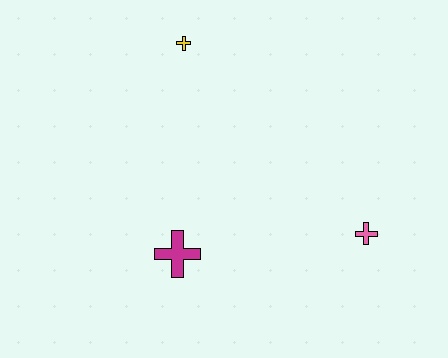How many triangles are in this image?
There are no triangles.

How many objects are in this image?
There are 3 objects.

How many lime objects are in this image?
There are no lime objects.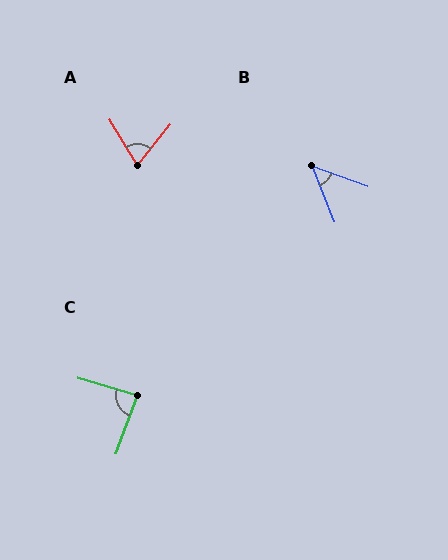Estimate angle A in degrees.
Approximately 71 degrees.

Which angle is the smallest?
B, at approximately 49 degrees.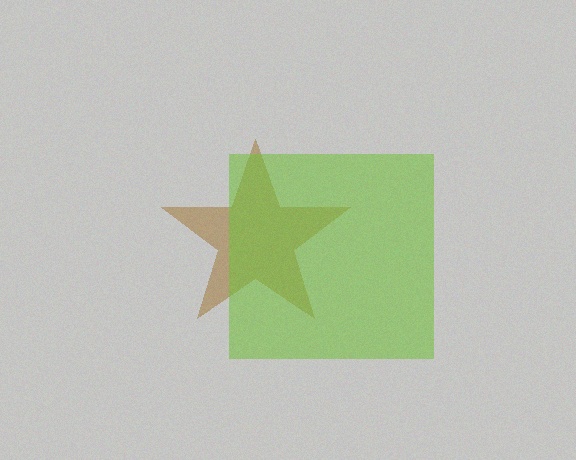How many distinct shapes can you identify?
There are 2 distinct shapes: a brown star, a lime square.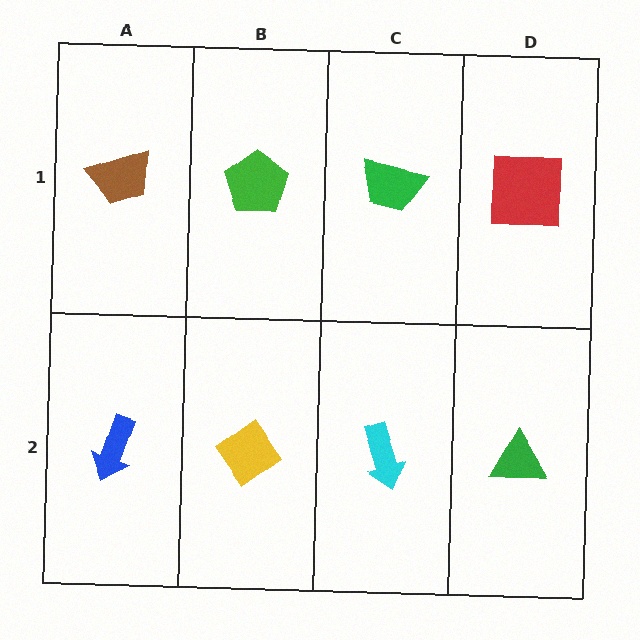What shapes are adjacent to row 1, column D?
A green triangle (row 2, column D), a green trapezoid (row 1, column C).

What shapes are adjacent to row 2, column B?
A green pentagon (row 1, column B), a blue arrow (row 2, column A), a cyan arrow (row 2, column C).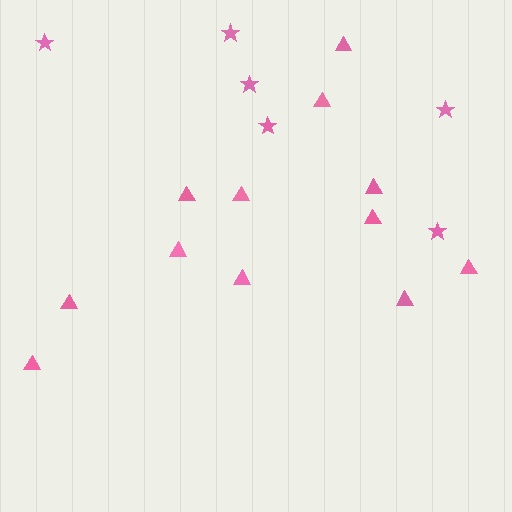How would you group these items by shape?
There are 2 groups: one group of stars (6) and one group of triangles (12).